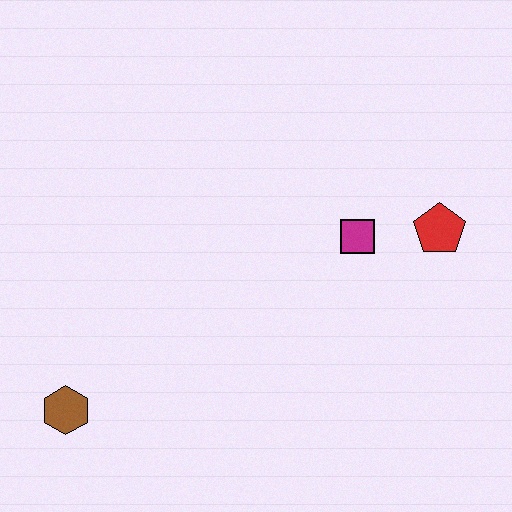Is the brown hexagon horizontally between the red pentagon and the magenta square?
No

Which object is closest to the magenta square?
The red pentagon is closest to the magenta square.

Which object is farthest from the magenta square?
The brown hexagon is farthest from the magenta square.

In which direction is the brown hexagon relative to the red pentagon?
The brown hexagon is to the left of the red pentagon.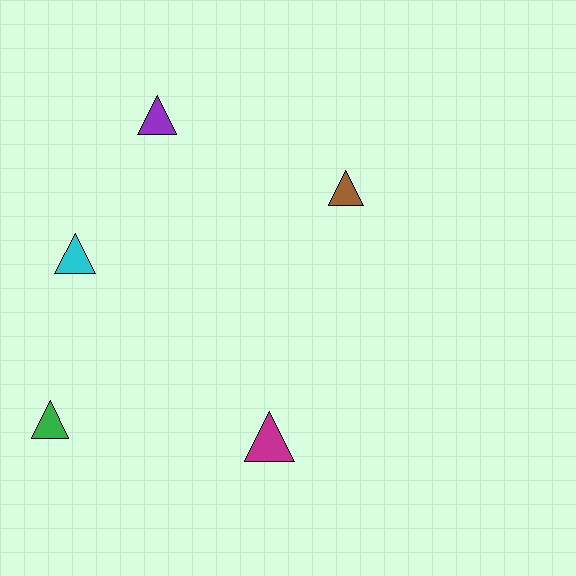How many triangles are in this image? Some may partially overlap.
There are 5 triangles.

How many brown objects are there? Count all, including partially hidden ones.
There is 1 brown object.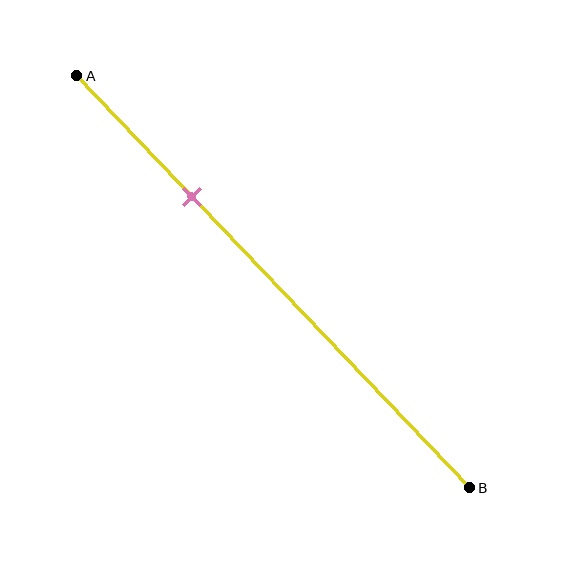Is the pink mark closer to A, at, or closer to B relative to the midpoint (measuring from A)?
The pink mark is closer to point A than the midpoint of segment AB.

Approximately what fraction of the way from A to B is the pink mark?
The pink mark is approximately 30% of the way from A to B.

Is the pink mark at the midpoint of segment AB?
No, the mark is at about 30% from A, not at the 50% midpoint.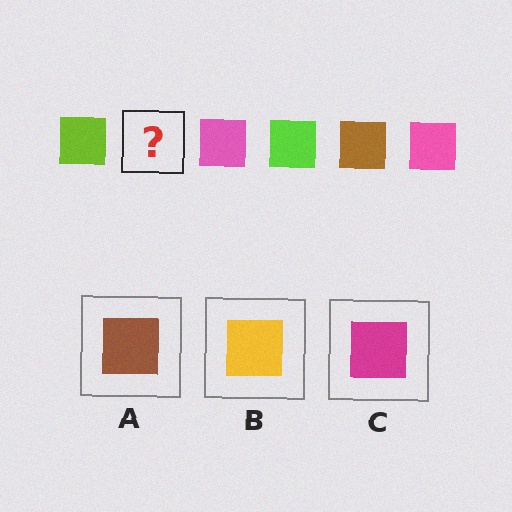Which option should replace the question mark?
Option A.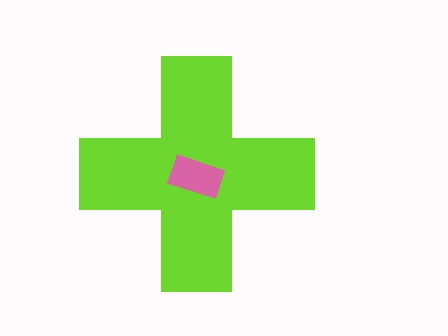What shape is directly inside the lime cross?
The pink rectangle.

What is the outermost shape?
The lime cross.